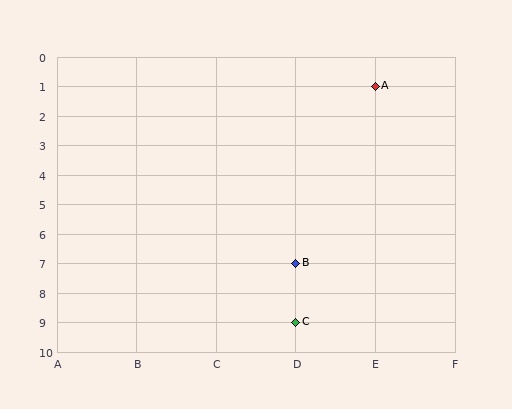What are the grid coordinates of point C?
Point C is at grid coordinates (D, 9).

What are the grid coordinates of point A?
Point A is at grid coordinates (E, 1).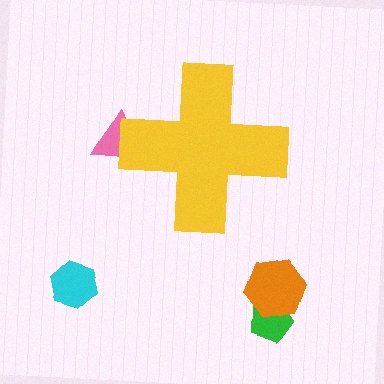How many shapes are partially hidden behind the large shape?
1 shape is partially hidden.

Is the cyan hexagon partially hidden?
No, the cyan hexagon is fully visible.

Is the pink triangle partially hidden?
Yes, the pink triangle is partially hidden behind the yellow cross.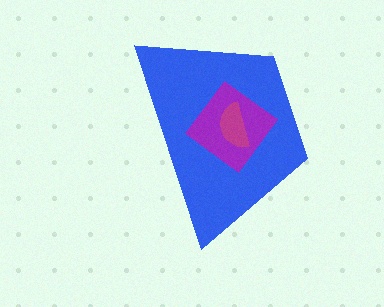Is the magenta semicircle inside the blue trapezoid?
Yes.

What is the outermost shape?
The blue trapezoid.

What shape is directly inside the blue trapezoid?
The purple diamond.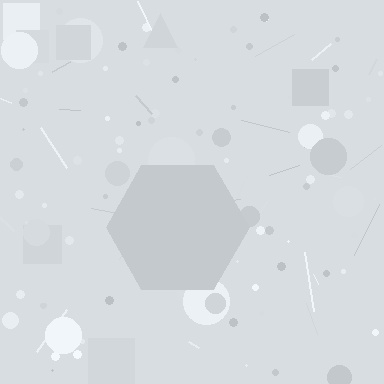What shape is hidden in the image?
A hexagon is hidden in the image.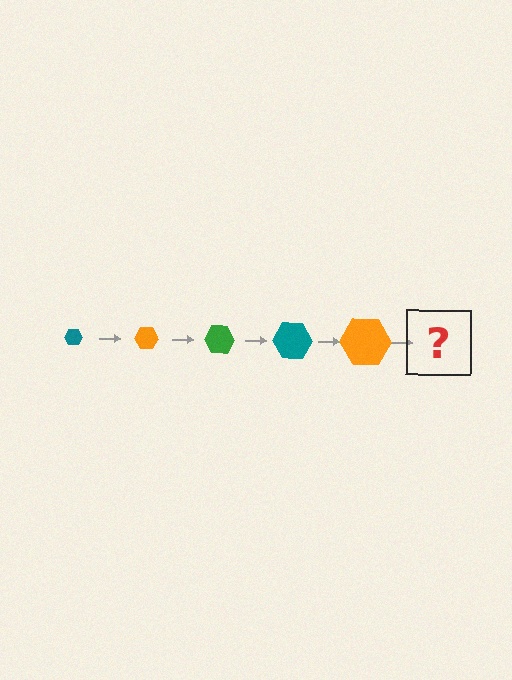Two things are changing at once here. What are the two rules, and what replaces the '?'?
The two rules are that the hexagon grows larger each step and the color cycles through teal, orange, and green. The '?' should be a green hexagon, larger than the previous one.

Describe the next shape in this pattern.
It should be a green hexagon, larger than the previous one.